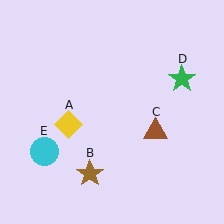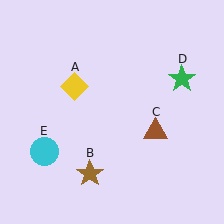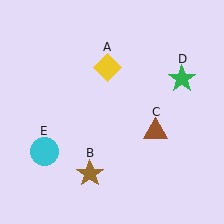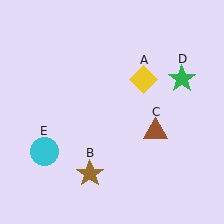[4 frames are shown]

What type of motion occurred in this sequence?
The yellow diamond (object A) rotated clockwise around the center of the scene.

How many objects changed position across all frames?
1 object changed position: yellow diamond (object A).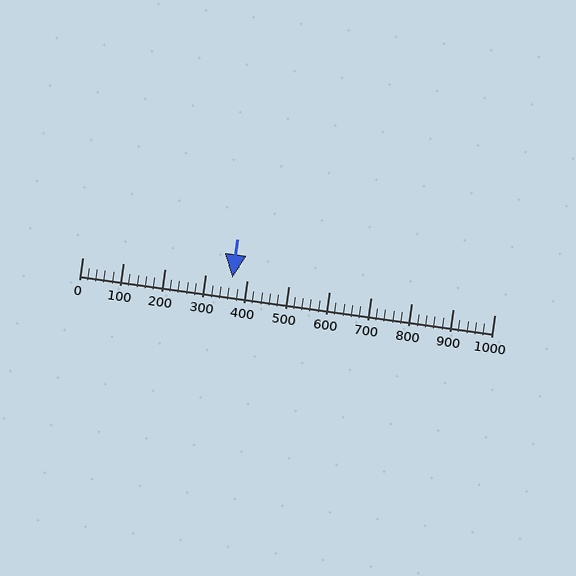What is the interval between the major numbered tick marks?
The major tick marks are spaced 100 units apart.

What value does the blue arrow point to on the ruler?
The blue arrow points to approximately 364.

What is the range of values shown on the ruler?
The ruler shows values from 0 to 1000.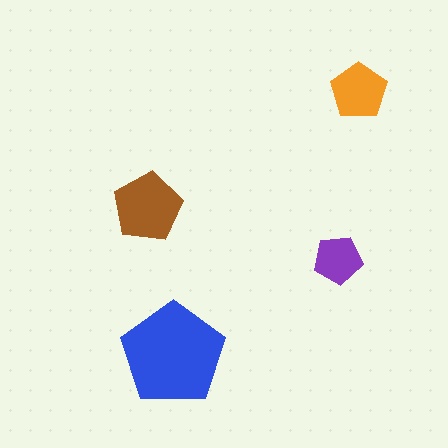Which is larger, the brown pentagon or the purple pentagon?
The brown one.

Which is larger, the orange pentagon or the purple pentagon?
The orange one.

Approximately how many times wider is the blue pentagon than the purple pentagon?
About 2 times wider.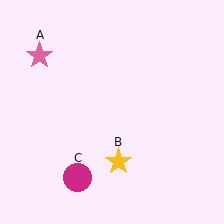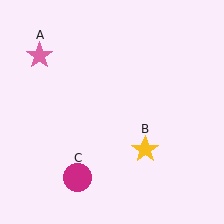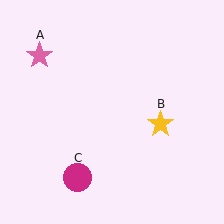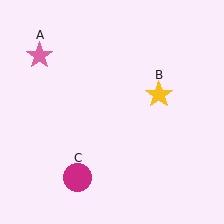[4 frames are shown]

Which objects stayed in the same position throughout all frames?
Pink star (object A) and magenta circle (object C) remained stationary.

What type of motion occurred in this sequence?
The yellow star (object B) rotated counterclockwise around the center of the scene.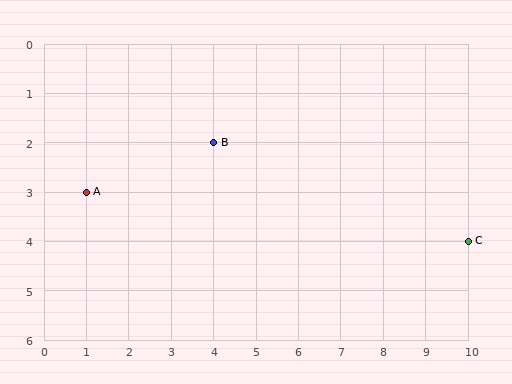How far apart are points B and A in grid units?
Points B and A are 3 columns and 1 row apart (about 3.2 grid units diagonally).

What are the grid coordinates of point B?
Point B is at grid coordinates (4, 2).